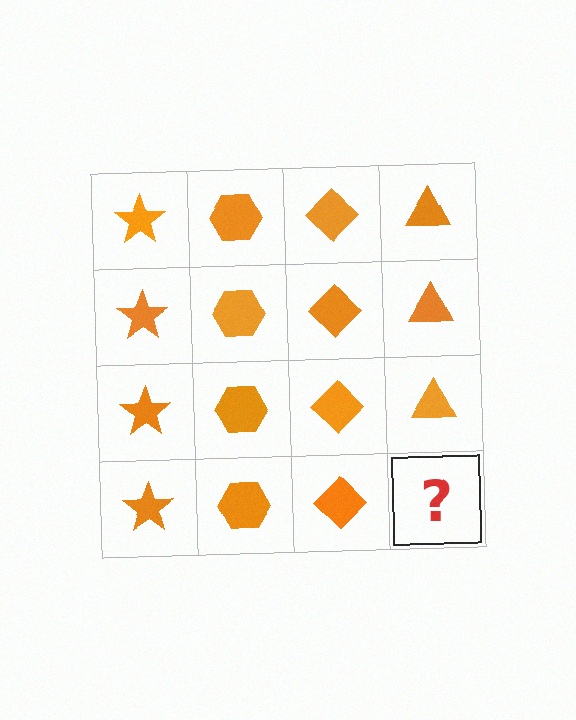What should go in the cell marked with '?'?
The missing cell should contain an orange triangle.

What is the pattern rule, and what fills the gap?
The rule is that each column has a consistent shape. The gap should be filled with an orange triangle.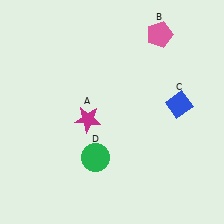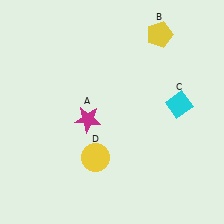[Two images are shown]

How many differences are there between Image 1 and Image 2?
There are 3 differences between the two images.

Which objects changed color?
B changed from pink to yellow. C changed from blue to cyan. D changed from green to yellow.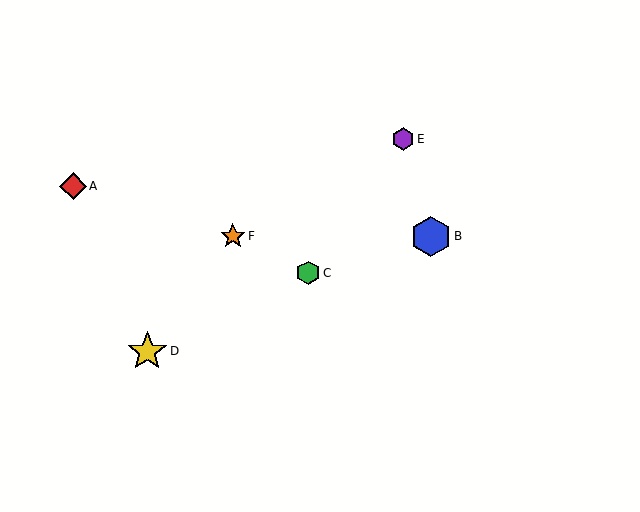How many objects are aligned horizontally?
2 objects (B, F) are aligned horizontally.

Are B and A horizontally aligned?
No, B is at y≈236 and A is at y≈186.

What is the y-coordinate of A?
Object A is at y≈186.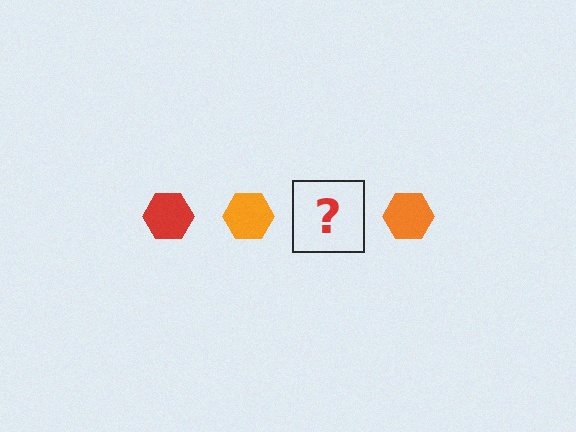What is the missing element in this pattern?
The missing element is a red hexagon.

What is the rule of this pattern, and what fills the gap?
The rule is that the pattern cycles through red, orange hexagons. The gap should be filled with a red hexagon.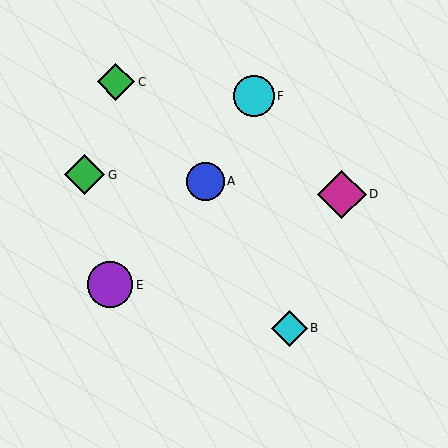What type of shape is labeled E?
Shape E is a purple circle.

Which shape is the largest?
The magenta diamond (labeled D) is the largest.